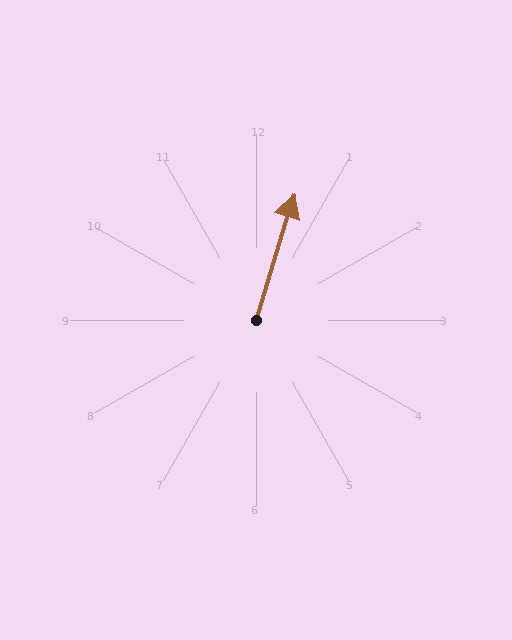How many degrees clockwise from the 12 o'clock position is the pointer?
Approximately 17 degrees.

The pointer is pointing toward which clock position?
Roughly 1 o'clock.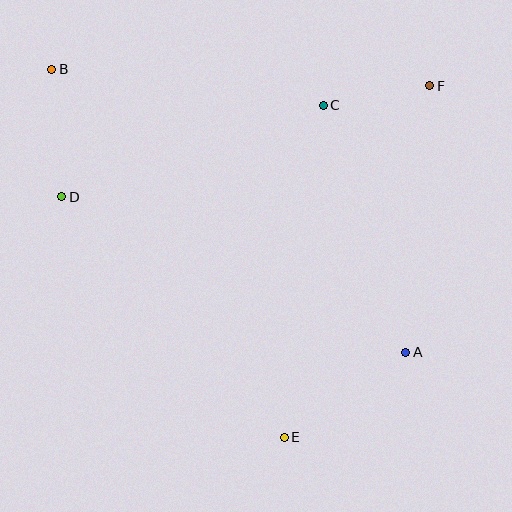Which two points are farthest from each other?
Points A and B are farthest from each other.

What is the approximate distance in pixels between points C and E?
The distance between C and E is approximately 334 pixels.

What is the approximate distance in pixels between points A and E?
The distance between A and E is approximately 148 pixels.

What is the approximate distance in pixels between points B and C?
The distance between B and C is approximately 274 pixels.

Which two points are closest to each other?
Points C and F are closest to each other.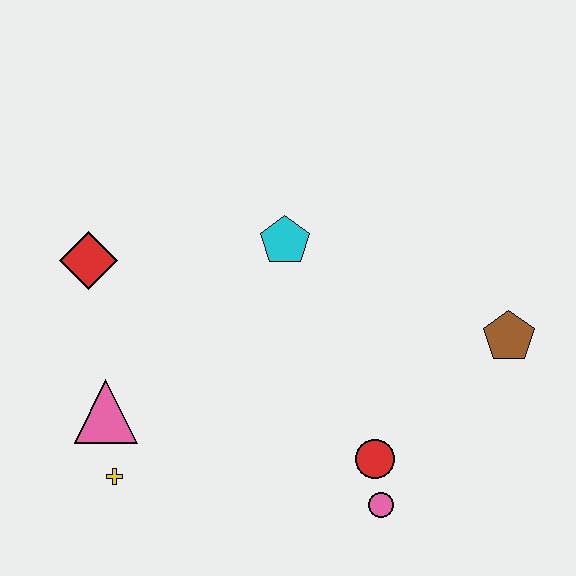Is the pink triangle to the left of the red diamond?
No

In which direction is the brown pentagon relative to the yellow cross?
The brown pentagon is to the right of the yellow cross.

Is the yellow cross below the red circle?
Yes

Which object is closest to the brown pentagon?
The red circle is closest to the brown pentagon.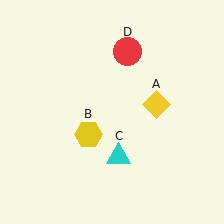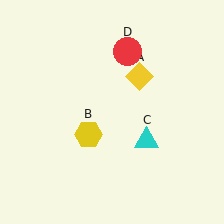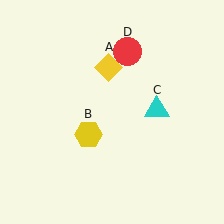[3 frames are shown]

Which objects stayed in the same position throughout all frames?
Yellow hexagon (object B) and red circle (object D) remained stationary.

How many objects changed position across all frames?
2 objects changed position: yellow diamond (object A), cyan triangle (object C).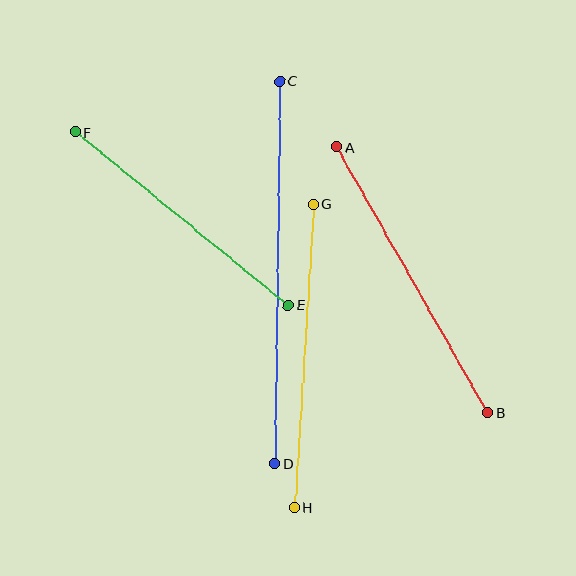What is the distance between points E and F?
The distance is approximately 275 pixels.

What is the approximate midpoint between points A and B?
The midpoint is at approximately (412, 280) pixels.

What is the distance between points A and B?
The distance is approximately 305 pixels.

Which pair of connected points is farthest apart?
Points C and D are farthest apart.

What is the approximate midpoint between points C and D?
The midpoint is at approximately (277, 272) pixels.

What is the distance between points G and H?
The distance is approximately 304 pixels.